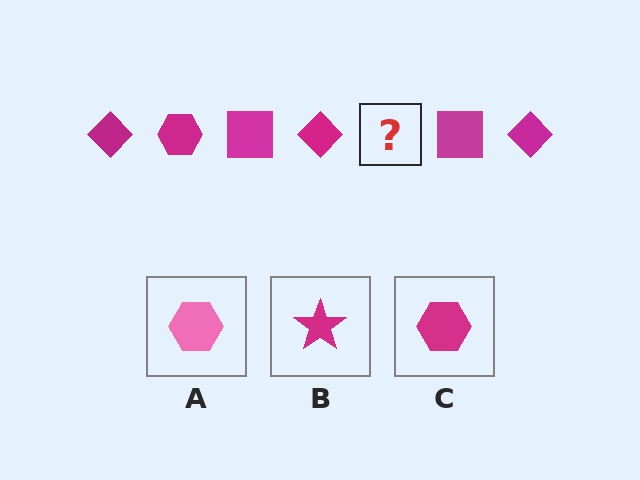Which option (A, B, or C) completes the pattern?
C.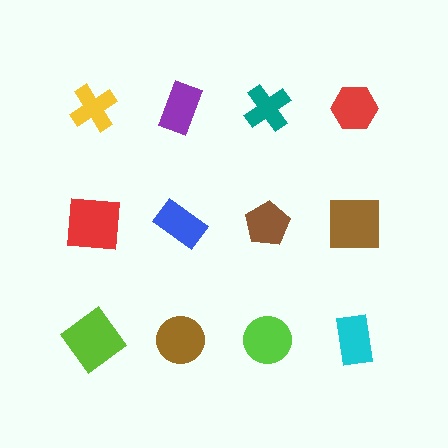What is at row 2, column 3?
A brown pentagon.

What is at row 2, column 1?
A red square.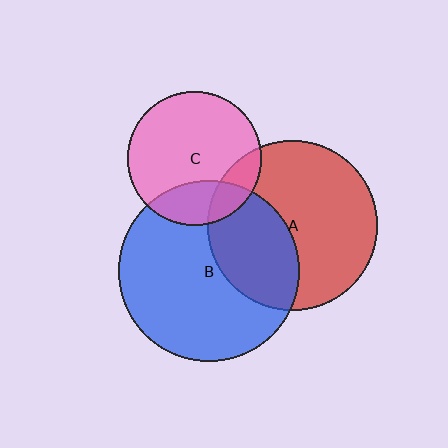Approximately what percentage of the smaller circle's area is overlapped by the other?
Approximately 15%.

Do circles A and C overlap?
Yes.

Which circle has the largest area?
Circle B (blue).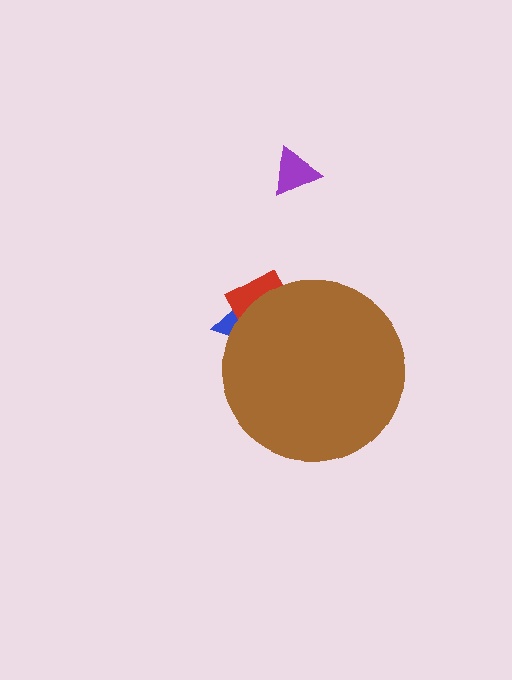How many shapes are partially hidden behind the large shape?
2 shapes are partially hidden.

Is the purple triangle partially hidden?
No, the purple triangle is fully visible.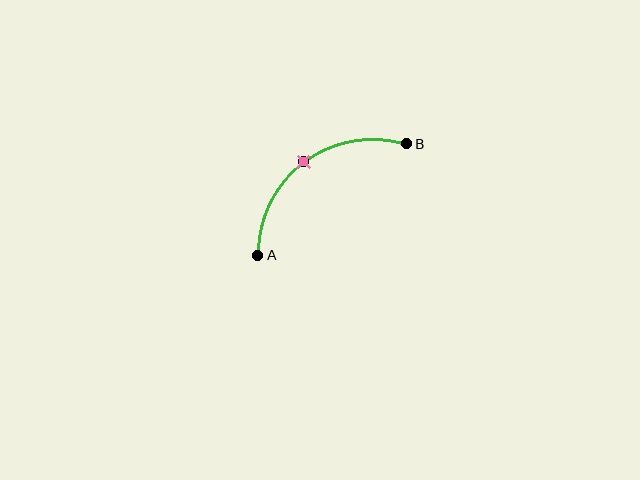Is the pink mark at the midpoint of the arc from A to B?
Yes. The pink mark lies on the arc at equal arc-length from both A and B — it is the arc midpoint.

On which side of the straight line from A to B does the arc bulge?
The arc bulges above and to the left of the straight line connecting A and B.